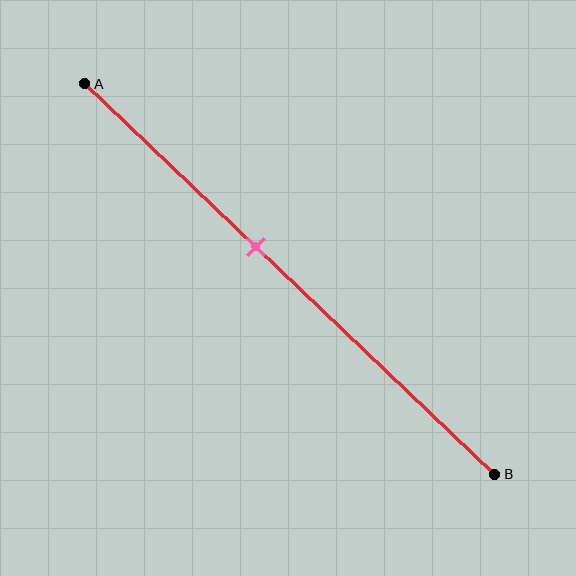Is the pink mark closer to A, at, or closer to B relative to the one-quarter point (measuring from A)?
The pink mark is closer to point B than the one-quarter point of segment AB.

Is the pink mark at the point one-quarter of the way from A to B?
No, the mark is at about 40% from A, not at the 25% one-quarter point.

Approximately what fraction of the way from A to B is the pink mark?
The pink mark is approximately 40% of the way from A to B.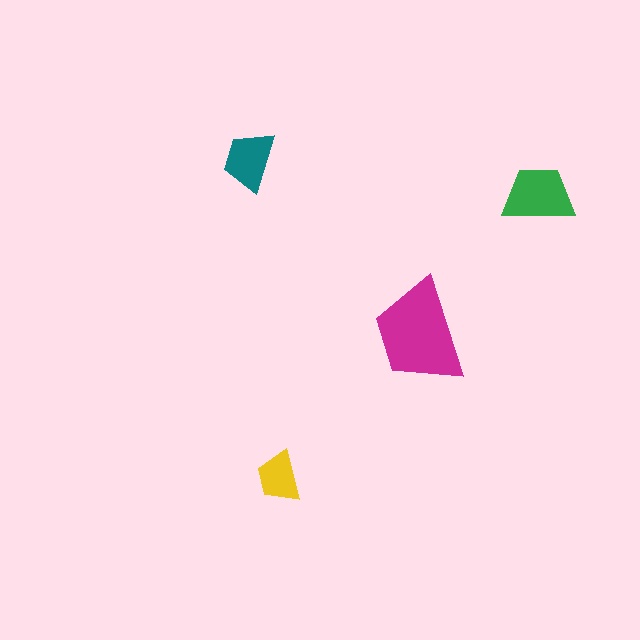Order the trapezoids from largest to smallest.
the magenta one, the green one, the teal one, the yellow one.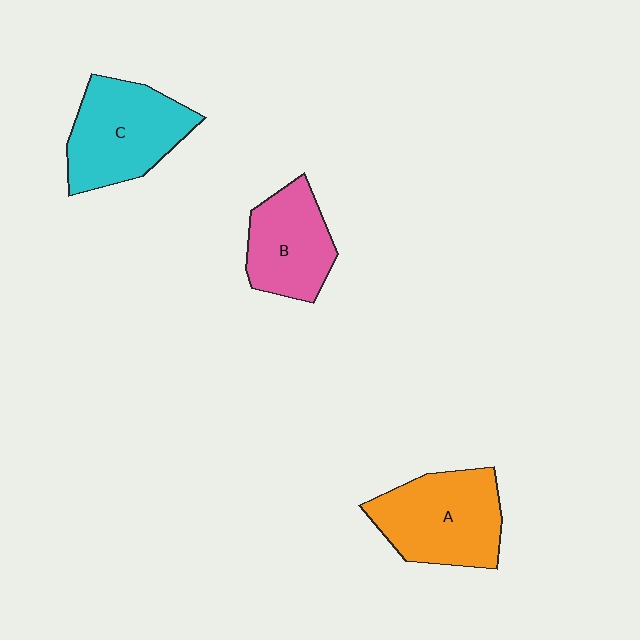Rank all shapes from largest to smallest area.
From largest to smallest: A (orange), C (cyan), B (pink).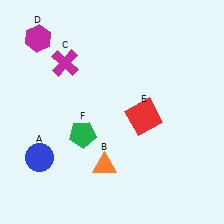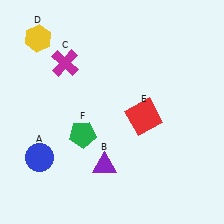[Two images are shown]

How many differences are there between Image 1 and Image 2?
There are 2 differences between the two images.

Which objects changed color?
B changed from orange to purple. D changed from magenta to yellow.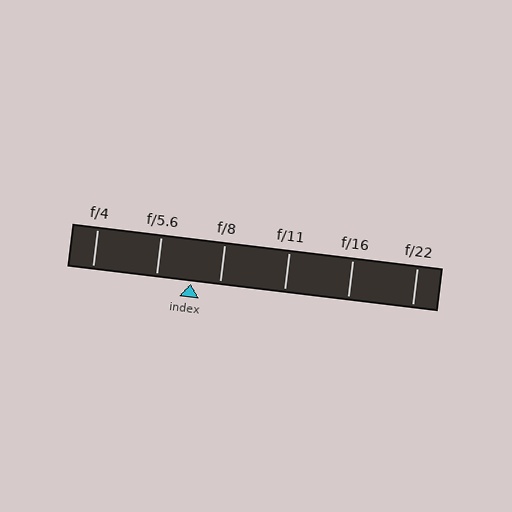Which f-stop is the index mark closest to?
The index mark is closest to f/8.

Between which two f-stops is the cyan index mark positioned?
The index mark is between f/5.6 and f/8.